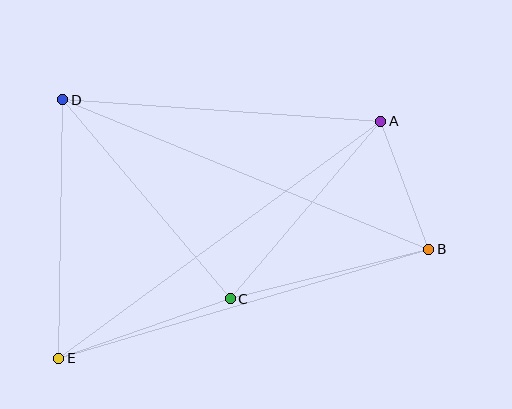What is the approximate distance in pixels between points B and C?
The distance between B and C is approximately 204 pixels.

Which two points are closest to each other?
Points A and B are closest to each other.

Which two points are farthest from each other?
Points A and E are farthest from each other.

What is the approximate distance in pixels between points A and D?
The distance between A and D is approximately 319 pixels.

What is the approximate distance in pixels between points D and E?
The distance between D and E is approximately 258 pixels.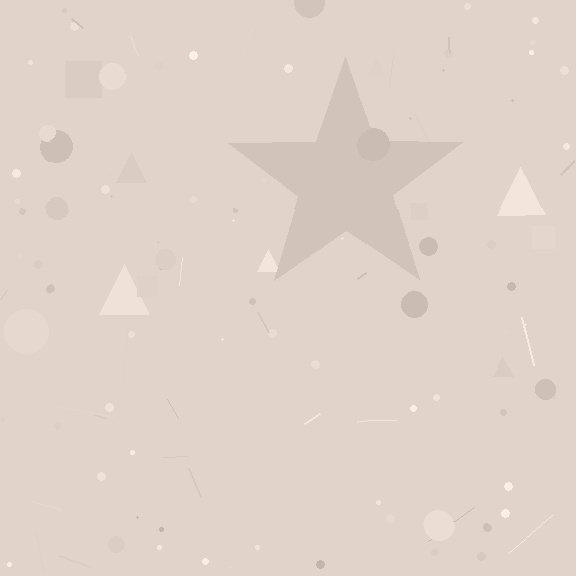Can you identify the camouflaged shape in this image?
The camouflaged shape is a star.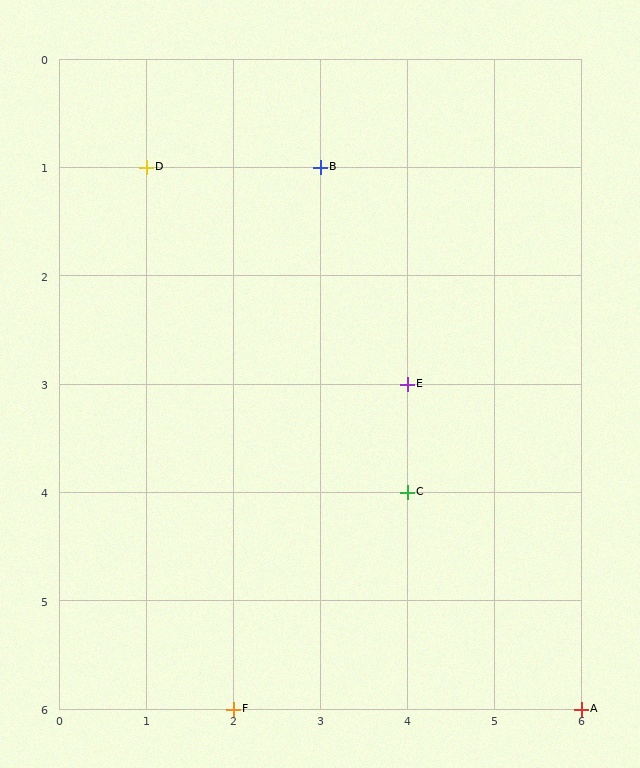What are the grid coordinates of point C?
Point C is at grid coordinates (4, 4).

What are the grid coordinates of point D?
Point D is at grid coordinates (1, 1).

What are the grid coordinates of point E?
Point E is at grid coordinates (4, 3).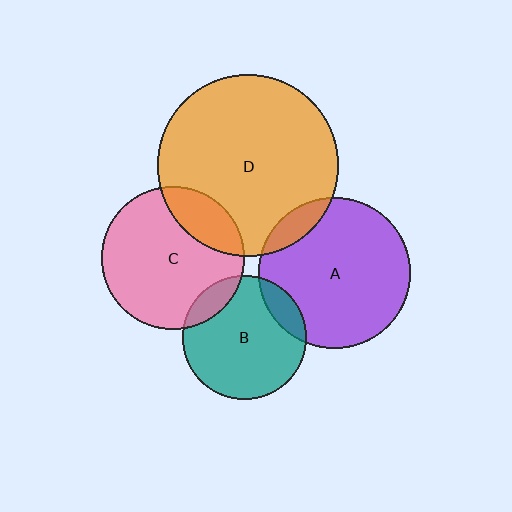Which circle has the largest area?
Circle D (orange).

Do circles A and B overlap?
Yes.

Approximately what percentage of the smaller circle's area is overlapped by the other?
Approximately 10%.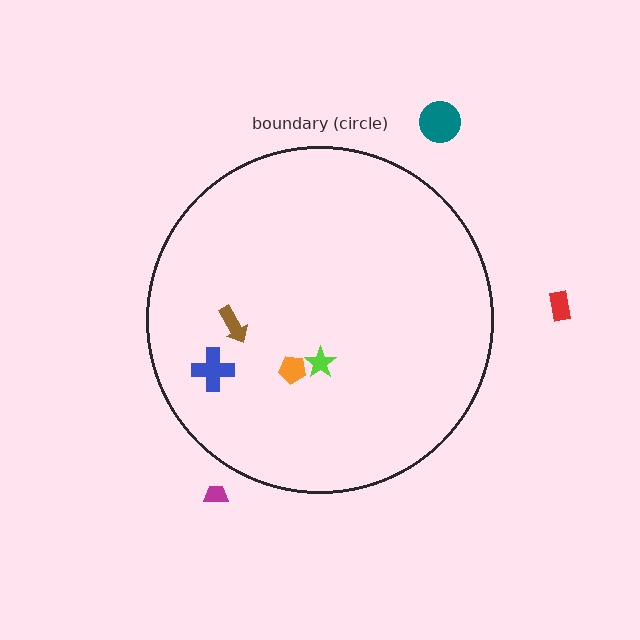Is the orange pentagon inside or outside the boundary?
Inside.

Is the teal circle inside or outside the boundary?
Outside.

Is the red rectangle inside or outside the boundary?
Outside.